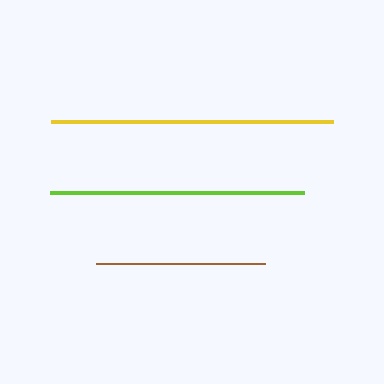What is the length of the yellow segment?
The yellow segment is approximately 282 pixels long.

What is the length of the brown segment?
The brown segment is approximately 169 pixels long.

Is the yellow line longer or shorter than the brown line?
The yellow line is longer than the brown line.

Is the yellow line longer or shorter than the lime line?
The yellow line is longer than the lime line.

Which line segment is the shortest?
The brown line is the shortest at approximately 169 pixels.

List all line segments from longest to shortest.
From longest to shortest: yellow, lime, brown.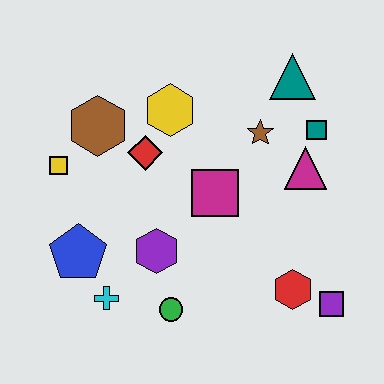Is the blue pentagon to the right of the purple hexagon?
No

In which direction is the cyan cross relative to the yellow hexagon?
The cyan cross is below the yellow hexagon.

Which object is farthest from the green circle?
The teal triangle is farthest from the green circle.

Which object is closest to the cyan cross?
The blue pentagon is closest to the cyan cross.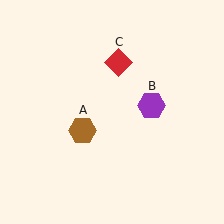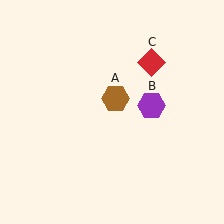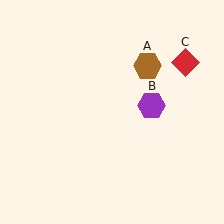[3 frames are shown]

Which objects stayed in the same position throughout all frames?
Purple hexagon (object B) remained stationary.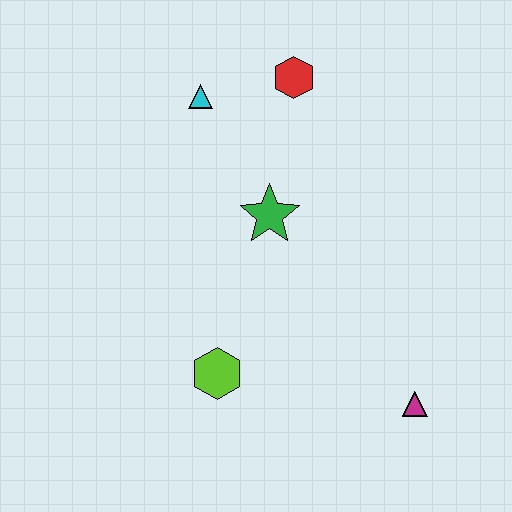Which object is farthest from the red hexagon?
The magenta triangle is farthest from the red hexagon.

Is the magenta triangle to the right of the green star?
Yes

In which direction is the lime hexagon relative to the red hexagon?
The lime hexagon is below the red hexagon.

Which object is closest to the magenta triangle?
The lime hexagon is closest to the magenta triangle.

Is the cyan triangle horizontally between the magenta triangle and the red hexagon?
No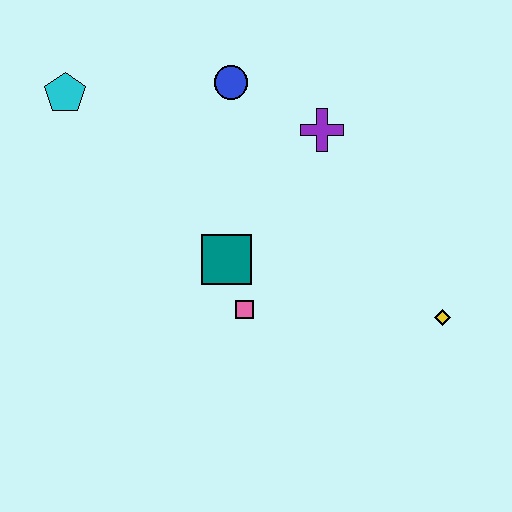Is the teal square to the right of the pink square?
No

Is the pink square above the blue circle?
No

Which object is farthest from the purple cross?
The cyan pentagon is farthest from the purple cross.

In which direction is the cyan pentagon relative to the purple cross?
The cyan pentagon is to the left of the purple cross.